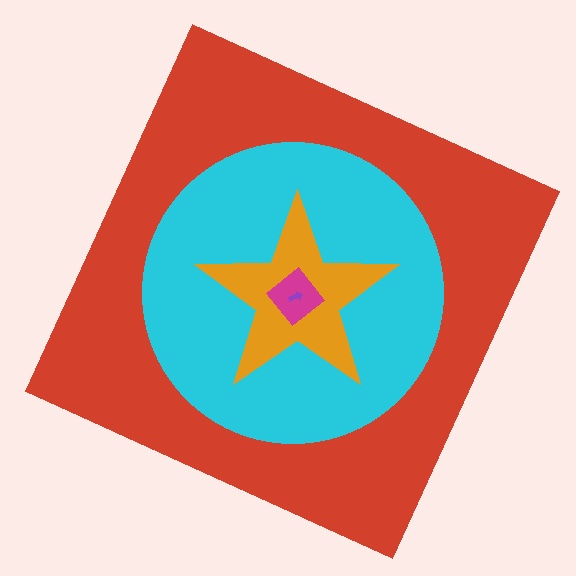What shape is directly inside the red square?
The cyan circle.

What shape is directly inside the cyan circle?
The orange star.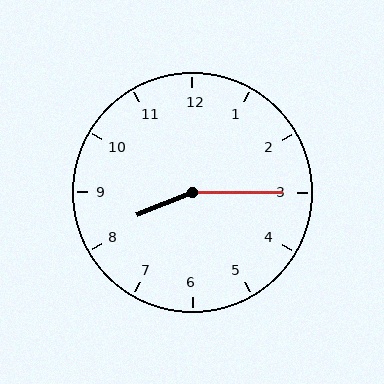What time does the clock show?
8:15.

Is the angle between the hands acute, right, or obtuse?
It is obtuse.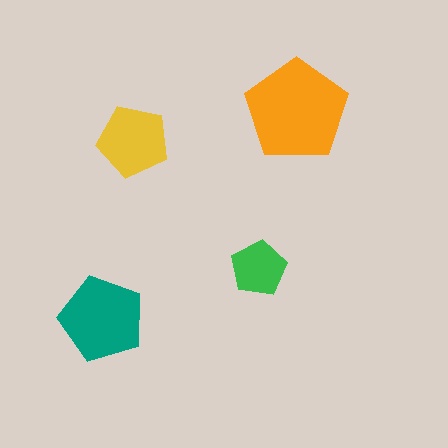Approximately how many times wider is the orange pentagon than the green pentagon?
About 2 times wider.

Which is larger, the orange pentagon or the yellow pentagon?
The orange one.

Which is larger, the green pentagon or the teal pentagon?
The teal one.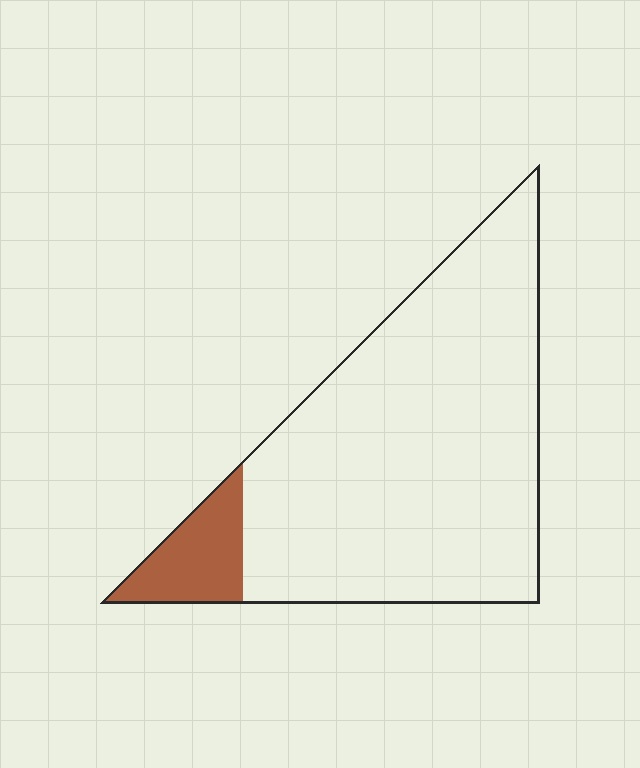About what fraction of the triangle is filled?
About one tenth (1/10).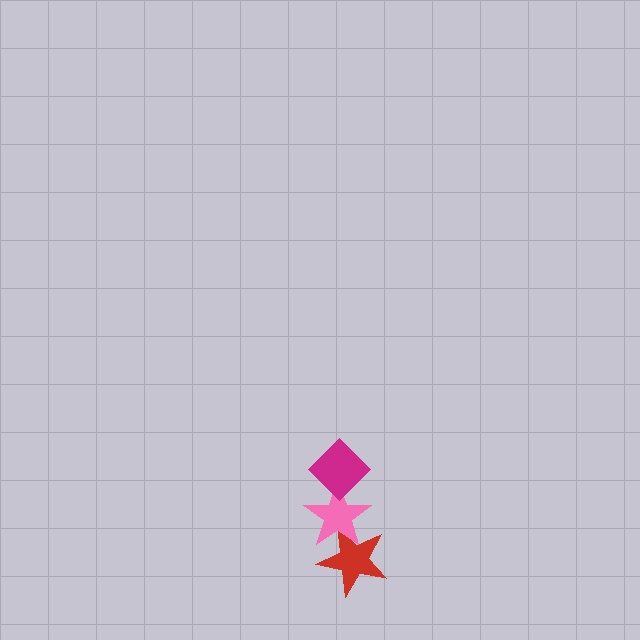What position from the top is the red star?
The red star is 3rd from the top.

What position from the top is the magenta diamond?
The magenta diamond is 1st from the top.